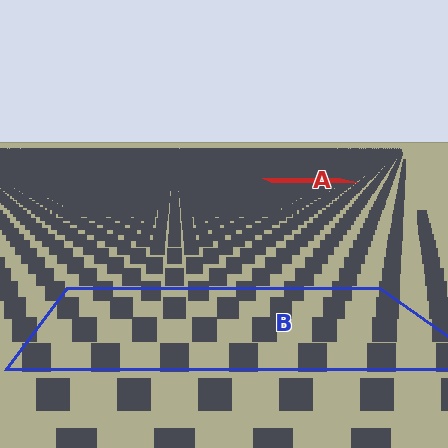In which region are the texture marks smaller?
The texture marks are smaller in region A, because it is farther away.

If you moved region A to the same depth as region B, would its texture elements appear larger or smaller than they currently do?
They would appear larger. At a closer depth, the same texture elements are projected at a bigger on-screen size.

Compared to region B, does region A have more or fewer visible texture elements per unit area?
Region A has more texture elements per unit area — they are packed more densely because it is farther away.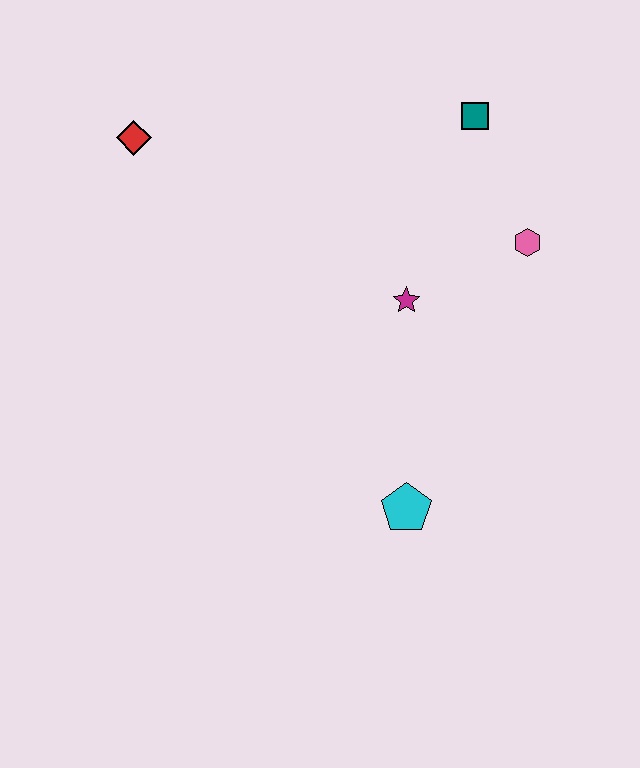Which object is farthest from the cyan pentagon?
The red diamond is farthest from the cyan pentagon.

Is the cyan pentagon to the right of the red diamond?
Yes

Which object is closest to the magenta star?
The pink hexagon is closest to the magenta star.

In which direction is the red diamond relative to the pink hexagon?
The red diamond is to the left of the pink hexagon.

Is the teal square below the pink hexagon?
No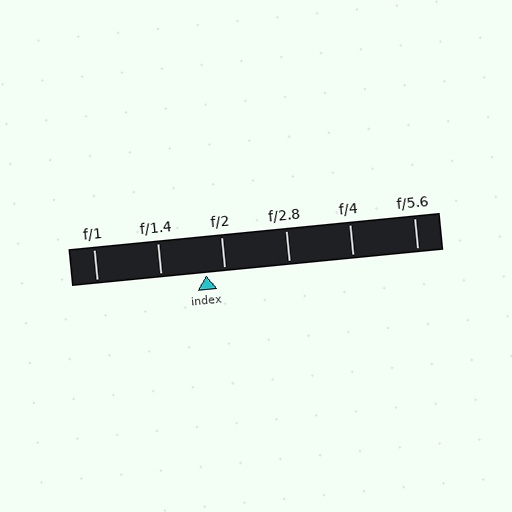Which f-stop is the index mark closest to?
The index mark is closest to f/2.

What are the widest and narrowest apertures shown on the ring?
The widest aperture shown is f/1 and the narrowest is f/5.6.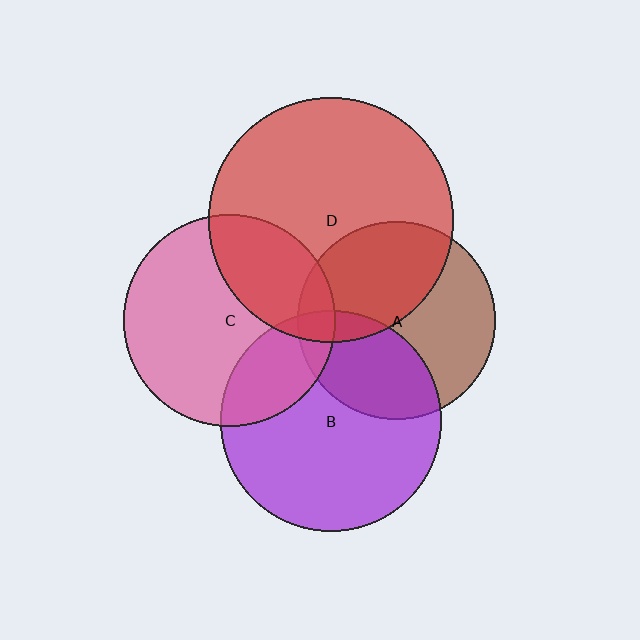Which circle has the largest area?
Circle D (red).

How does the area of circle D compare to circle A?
Approximately 1.5 times.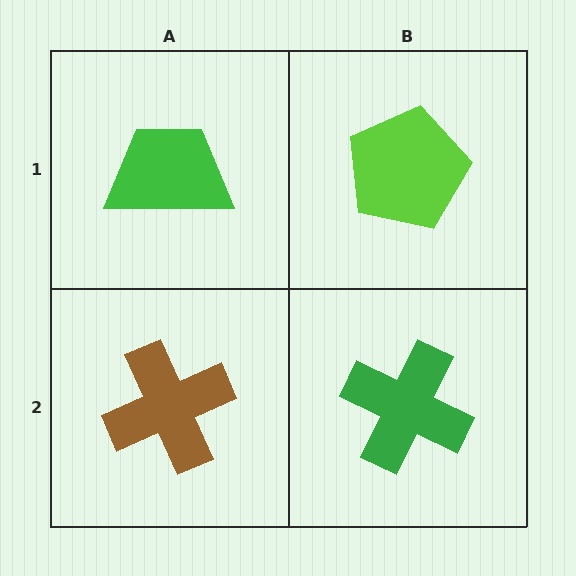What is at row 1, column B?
A lime pentagon.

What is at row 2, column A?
A brown cross.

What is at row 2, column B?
A green cross.